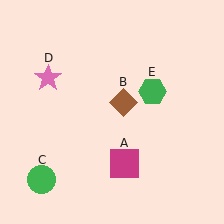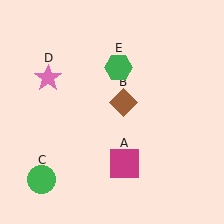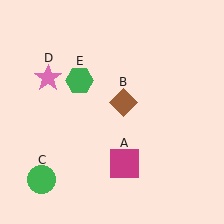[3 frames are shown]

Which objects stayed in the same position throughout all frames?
Magenta square (object A) and brown diamond (object B) and green circle (object C) and pink star (object D) remained stationary.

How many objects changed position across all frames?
1 object changed position: green hexagon (object E).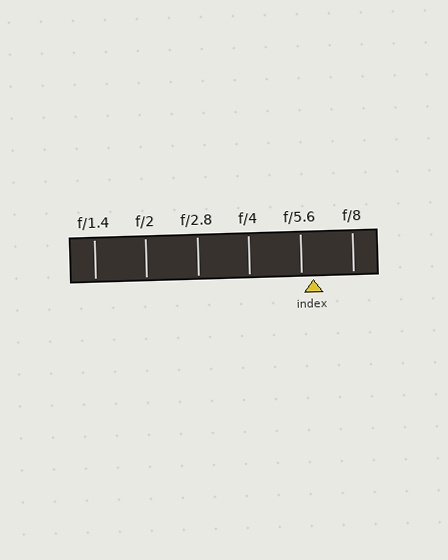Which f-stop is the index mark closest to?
The index mark is closest to f/5.6.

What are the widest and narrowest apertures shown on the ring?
The widest aperture shown is f/1.4 and the narrowest is f/8.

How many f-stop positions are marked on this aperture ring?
There are 6 f-stop positions marked.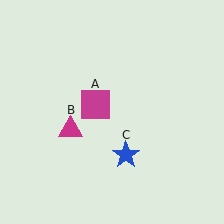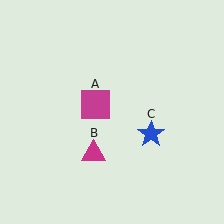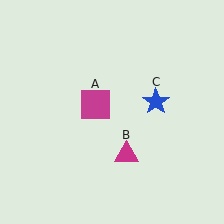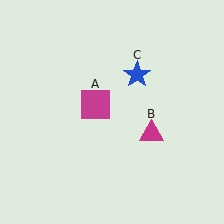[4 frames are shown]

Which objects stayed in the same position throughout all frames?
Magenta square (object A) remained stationary.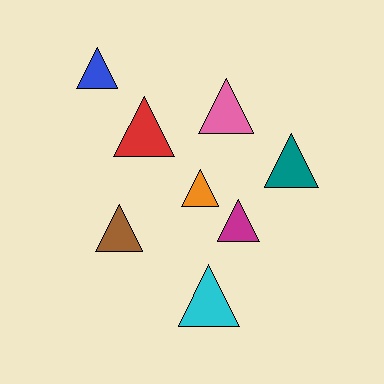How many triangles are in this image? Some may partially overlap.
There are 8 triangles.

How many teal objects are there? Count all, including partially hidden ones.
There is 1 teal object.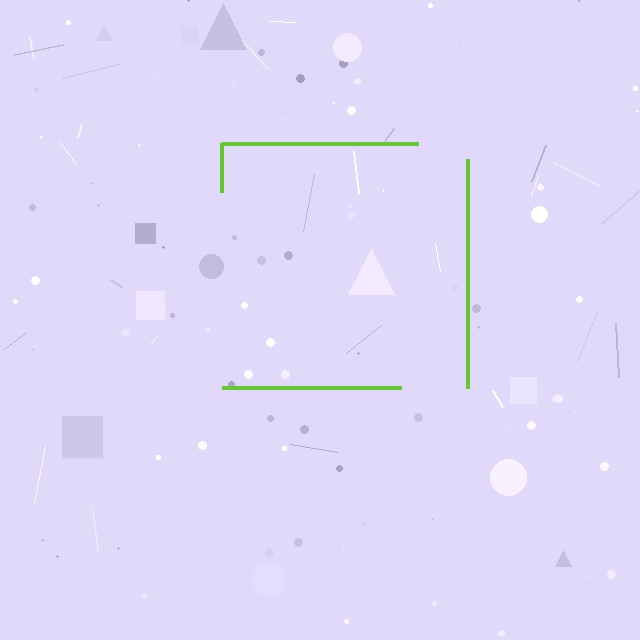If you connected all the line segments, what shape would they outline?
They would outline a square.